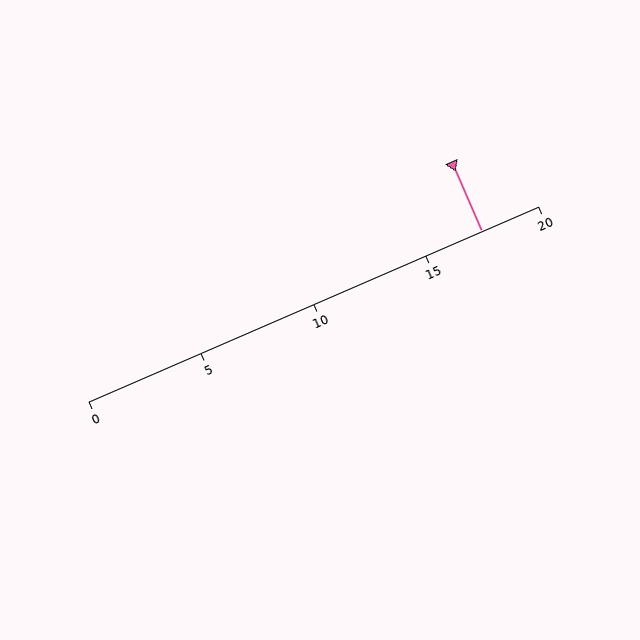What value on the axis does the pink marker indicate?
The marker indicates approximately 17.5.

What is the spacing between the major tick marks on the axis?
The major ticks are spaced 5 apart.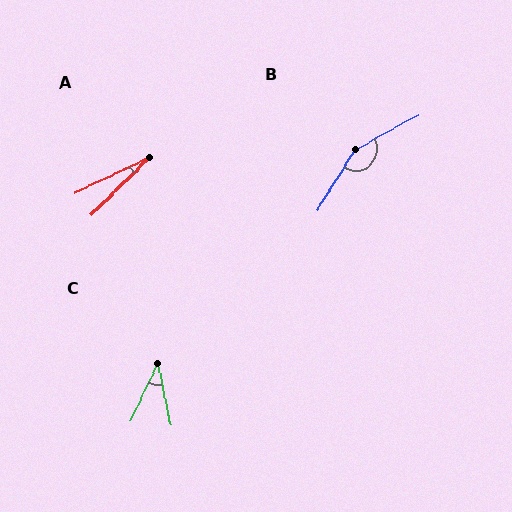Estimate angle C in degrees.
Approximately 37 degrees.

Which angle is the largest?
B, at approximately 150 degrees.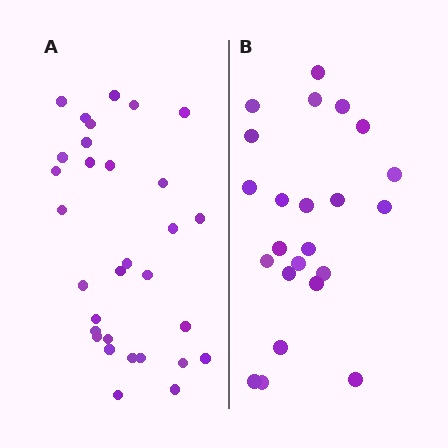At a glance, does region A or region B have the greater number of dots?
Region A (the left region) has more dots.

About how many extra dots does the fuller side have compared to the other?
Region A has roughly 8 or so more dots than region B.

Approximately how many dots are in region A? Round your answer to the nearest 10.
About 30 dots. (The exact count is 31, which rounds to 30.)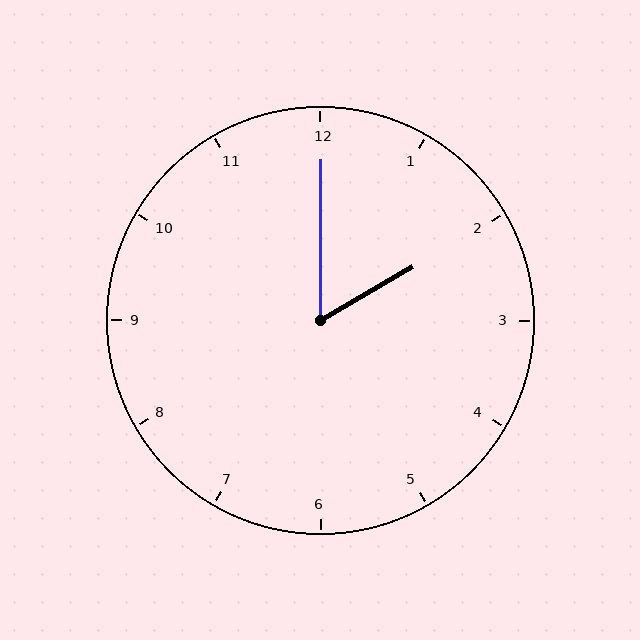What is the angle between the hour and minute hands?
Approximately 60 degrees.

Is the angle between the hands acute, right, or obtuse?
It is acute.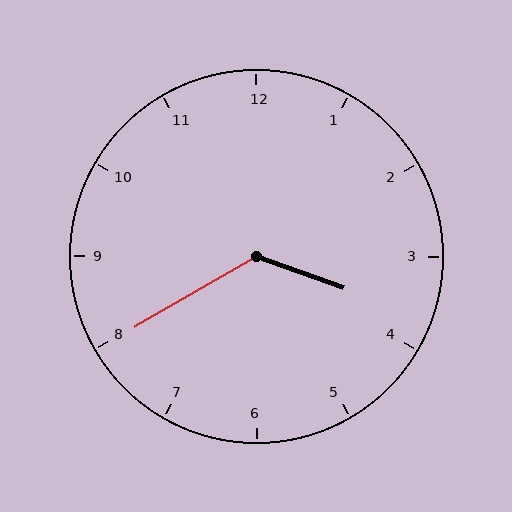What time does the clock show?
3:40.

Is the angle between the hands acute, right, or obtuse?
It is obtuse.